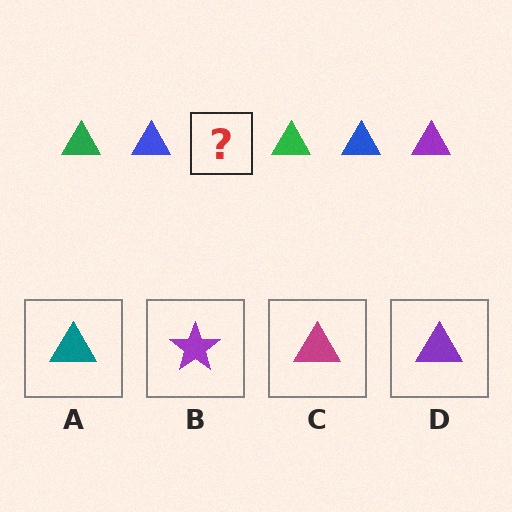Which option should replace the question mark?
Option D.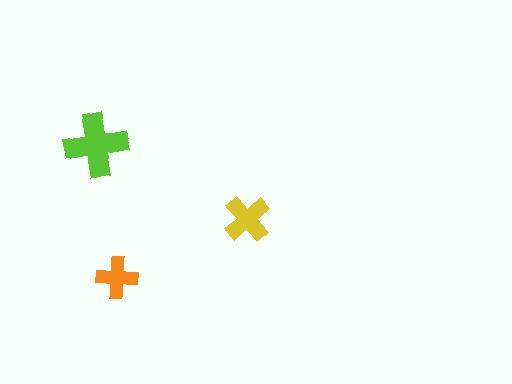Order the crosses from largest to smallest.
the lime one, the yellow one, the orange one.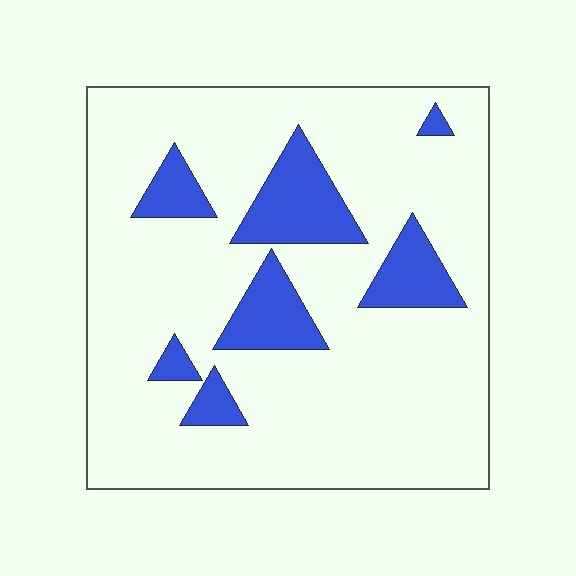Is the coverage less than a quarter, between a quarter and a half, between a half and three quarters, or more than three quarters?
Less than a quarter.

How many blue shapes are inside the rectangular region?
7.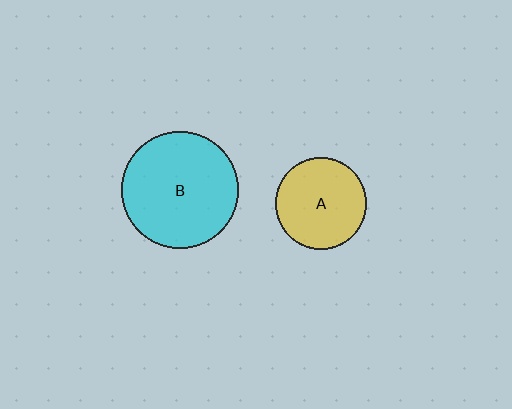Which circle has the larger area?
Circle B (cyan).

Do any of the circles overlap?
No, none of the circles overlap.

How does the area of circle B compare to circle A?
Approximately 1.6 times.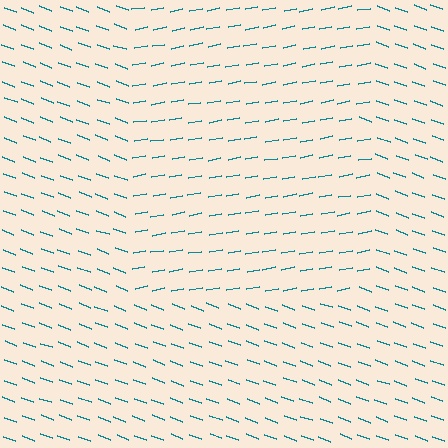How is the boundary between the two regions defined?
The boundary is defined purely by a change in line orientation (approximately 30 degrees difference). All lines are the same color and thickness.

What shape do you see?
I see a rectangle.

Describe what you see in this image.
The image is filled with small teal line segments. A rectangle region in the image has lines oriented differently from the surrounding lines, creating a visible texture boundary.